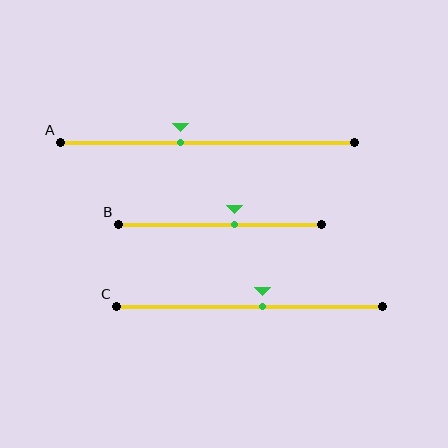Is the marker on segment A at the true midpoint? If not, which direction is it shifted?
No, the marker on segment A is shifted to the left by about 9% of the segment length.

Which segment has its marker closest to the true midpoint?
Segment C has its marker closest to the true midpoint.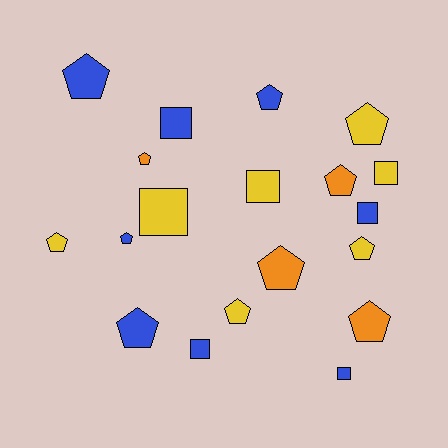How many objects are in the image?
There are 19 objects.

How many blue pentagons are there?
There are 4 blue pentagons.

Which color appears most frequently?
Blue, with 8 objects.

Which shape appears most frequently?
Pentagon, with 12 objects.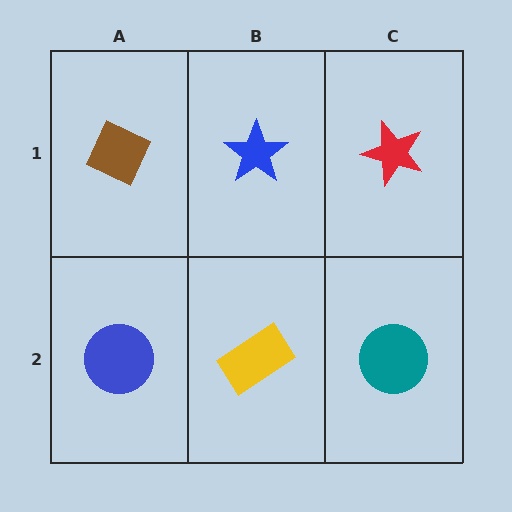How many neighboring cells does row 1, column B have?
3.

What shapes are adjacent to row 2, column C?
A red star (row 1, column C), a yellow rectangle (row 2, column B).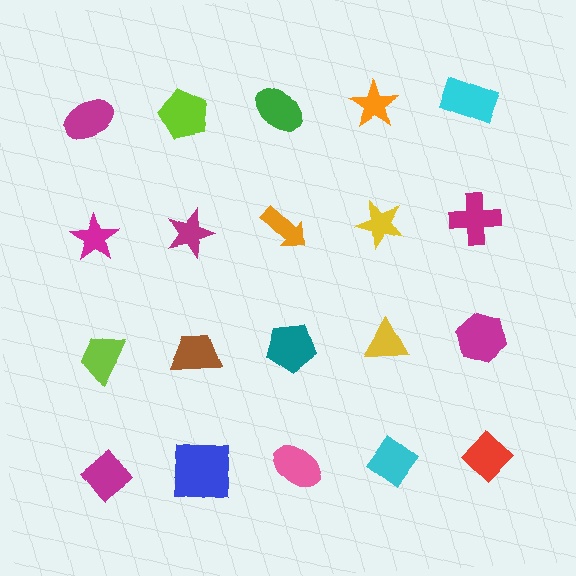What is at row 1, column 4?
An orange star.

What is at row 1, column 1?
A magenta ellipse.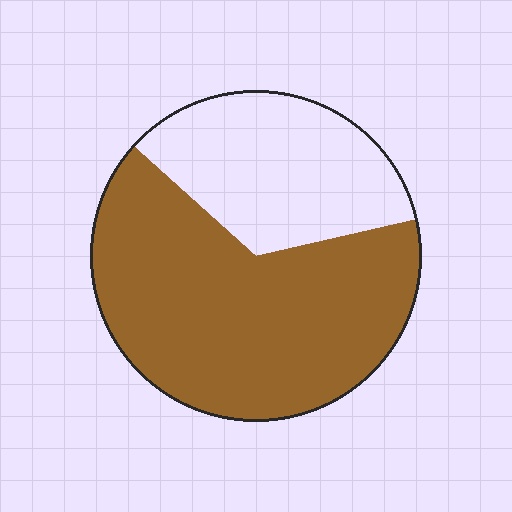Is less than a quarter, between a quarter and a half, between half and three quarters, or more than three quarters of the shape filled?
Between half and three quarters.